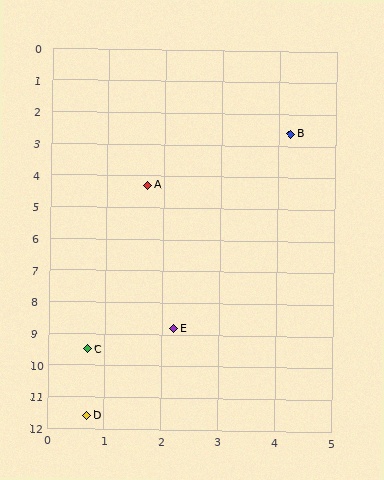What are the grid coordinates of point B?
Point B is at approximately (4.2, 2.6).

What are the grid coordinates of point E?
Point E is at approximately (2.2, 8.8).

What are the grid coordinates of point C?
Point C is at approximately (0.7, 9.5).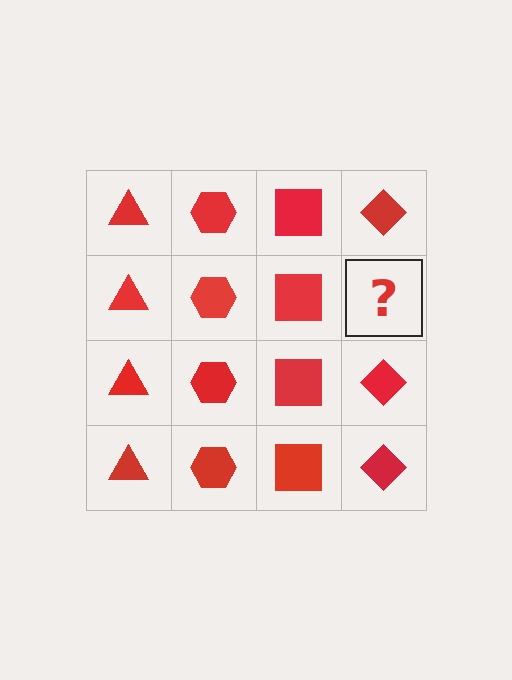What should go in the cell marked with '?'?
The missing cell should contain a red diamond.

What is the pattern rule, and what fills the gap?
The rule is that each column has a consistent shape. The gap should be filled with a red diamond.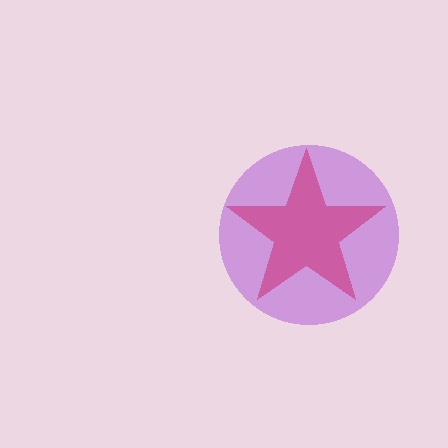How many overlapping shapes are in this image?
There are 2 overlapping shapes in the image.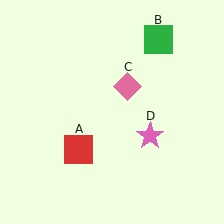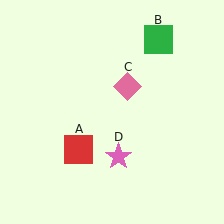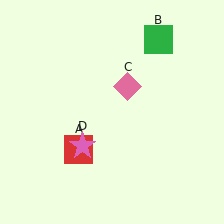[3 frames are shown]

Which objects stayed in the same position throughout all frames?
Red square (object A) and green square (object B) and pink diamond (object C) remained stationary.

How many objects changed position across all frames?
1 object changed position: pink star (object D).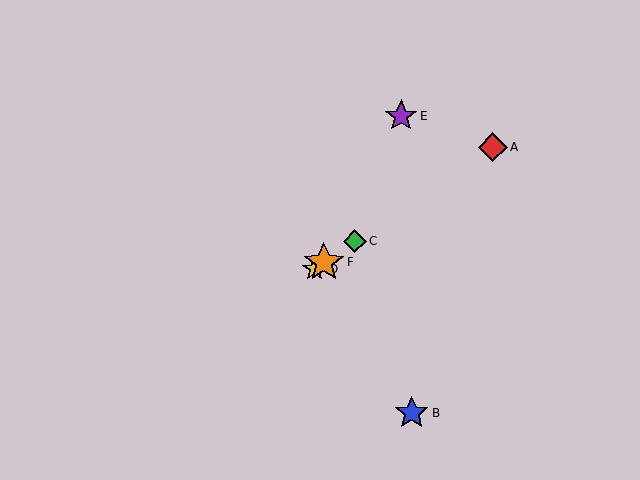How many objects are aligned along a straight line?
4 objects (A, C, D, F) are aligned along a straight line.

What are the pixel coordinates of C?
Object C is at (355, 241).